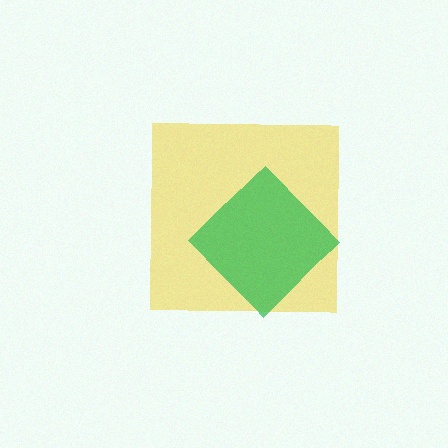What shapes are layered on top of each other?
The layered shapes are: a yellow square, a green diamond.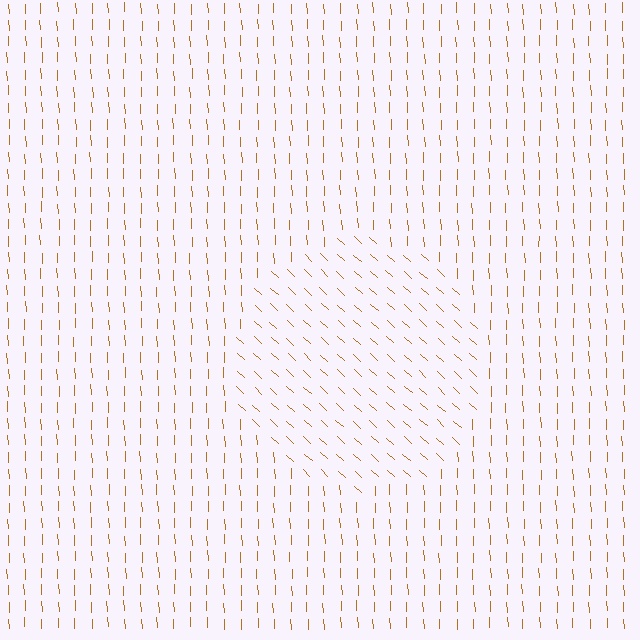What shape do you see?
I see a circle.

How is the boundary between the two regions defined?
The boundary is defined purely by a change in line orientation (approximately 45 degrees difference). All lines are the same color and thickness.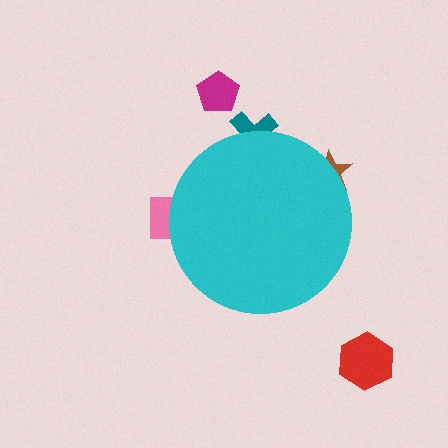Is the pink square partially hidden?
Yes, the pink square is partially hidden behind the cyan circle.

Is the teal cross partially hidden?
Yes, the teal cross is partially hidden behind the cyan circle.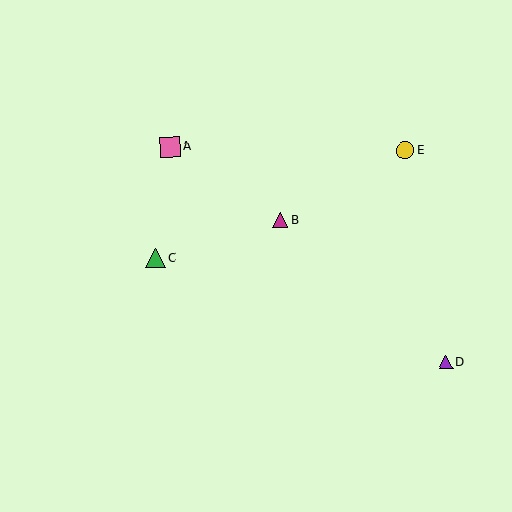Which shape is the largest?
The pink square (labeled A) is the largest.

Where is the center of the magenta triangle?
The center of the magenta triangle is at (280, 220).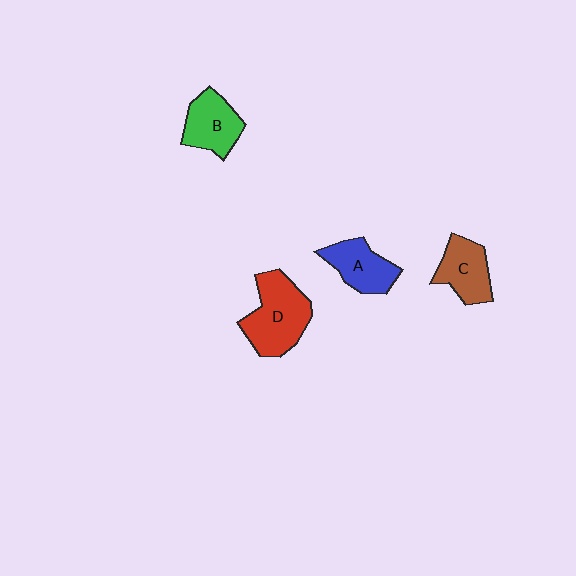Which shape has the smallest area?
Shape C (brown).